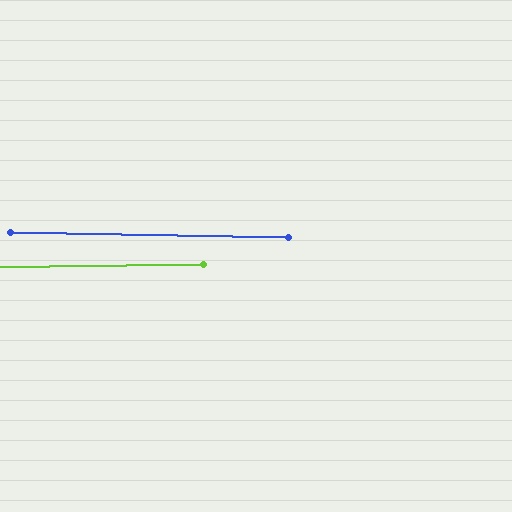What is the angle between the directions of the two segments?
Approximately 2 degrees.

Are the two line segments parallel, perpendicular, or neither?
Parallel — their directions differ by only 1.9°.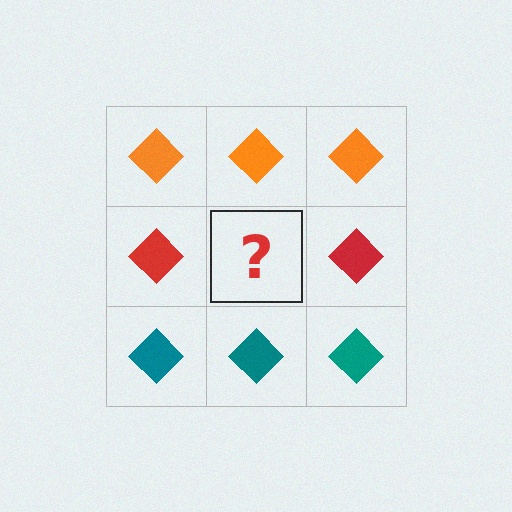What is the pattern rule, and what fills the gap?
The rule is that each row has a consistent color. The gap should be filled with a red diamond.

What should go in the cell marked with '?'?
The missing cell should contain a red diamond.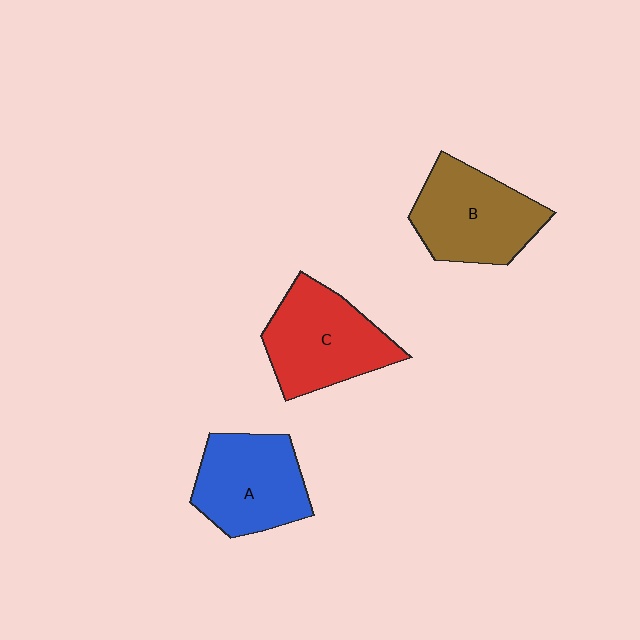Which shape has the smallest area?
Shape A (blue).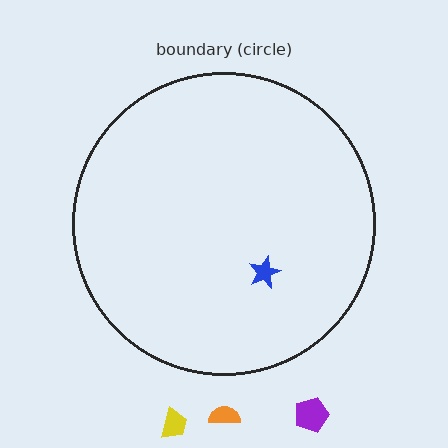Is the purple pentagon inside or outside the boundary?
Outside.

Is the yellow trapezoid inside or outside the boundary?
Outside.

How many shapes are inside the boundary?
1 inside, 3 outside.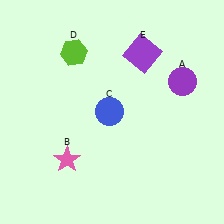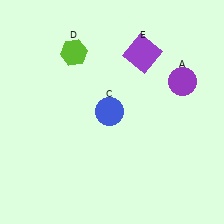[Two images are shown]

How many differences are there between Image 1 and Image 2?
There is 1 difference between the two images.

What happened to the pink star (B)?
The pink star (B) was removed in Image 2. It was in the bottom-left area of Image 1.